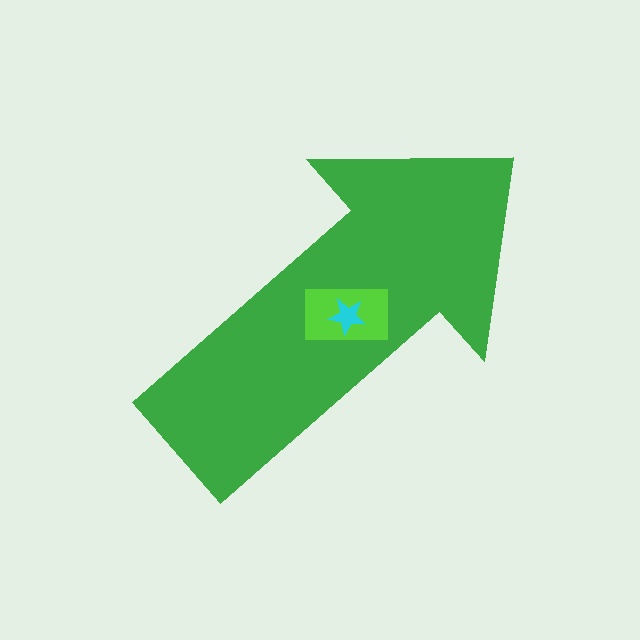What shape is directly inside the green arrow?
The lime rectangle.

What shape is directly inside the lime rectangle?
The cyan star.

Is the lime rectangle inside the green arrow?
Yes.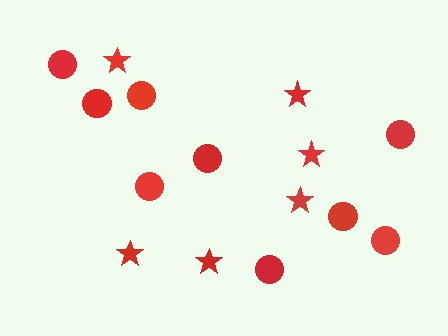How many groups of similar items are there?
There are 2 groups: one group of circles (9) and one group of stars (6).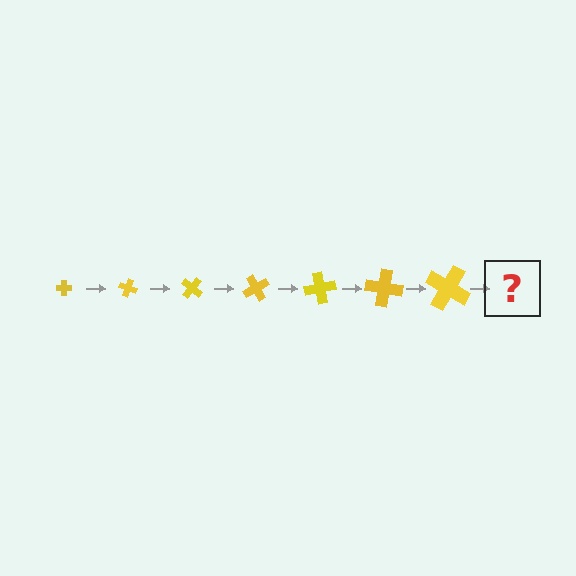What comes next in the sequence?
The next element should be a cross, larger than the previous one and rotated 140 degrees from the start.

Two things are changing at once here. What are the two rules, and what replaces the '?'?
The two rules are that the cross grows larger each step and it rotates 20 degrees each step. The '?' should be a cross, larger than the previous one and rotated 140 degrees from the start.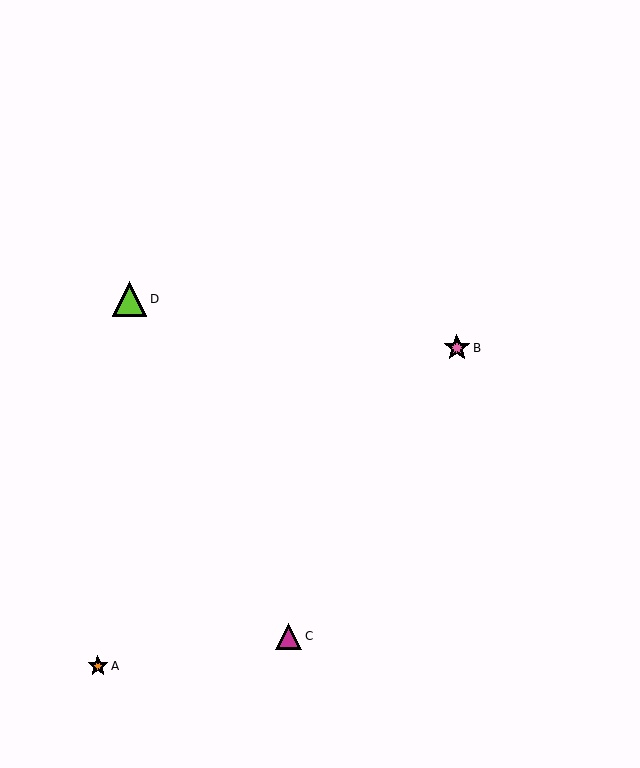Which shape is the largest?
The lime triangle (labeled D) is the largest.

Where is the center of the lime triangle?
The center of the lime triangle is at (130, 299).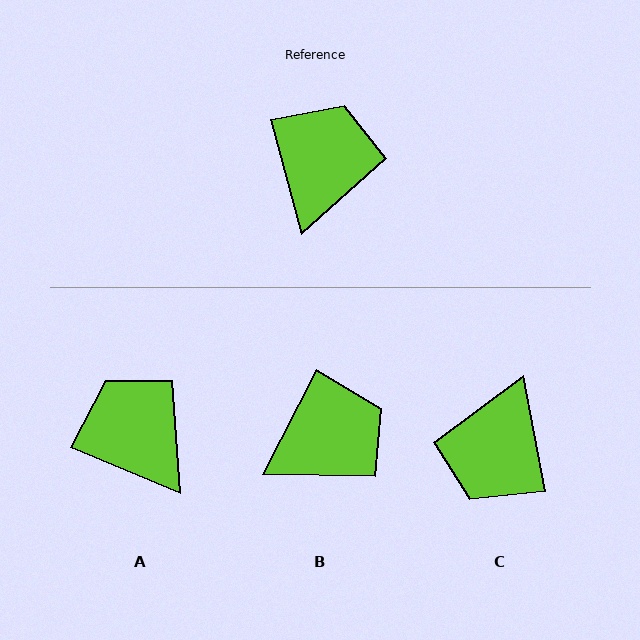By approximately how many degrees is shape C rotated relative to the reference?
Approximately 175 degrees counter-clockwise.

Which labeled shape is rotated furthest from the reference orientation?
C, about 175 degrees away.